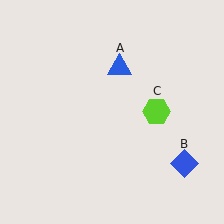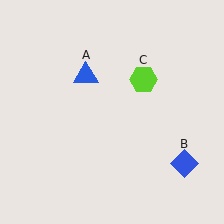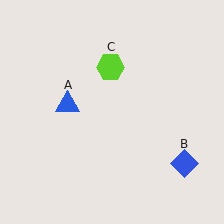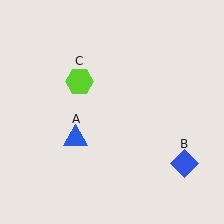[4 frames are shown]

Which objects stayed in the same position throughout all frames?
Blue diamond (object B) remained stationary.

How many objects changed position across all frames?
2 objects changed position: blue triangle (object A), lime hexagon (object C).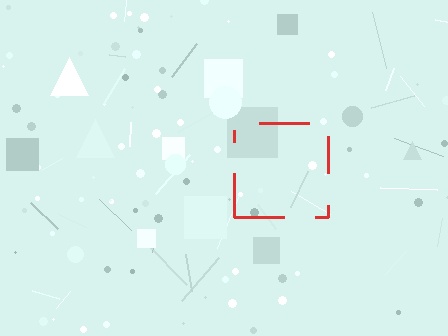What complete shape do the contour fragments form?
The contour fragments form a square.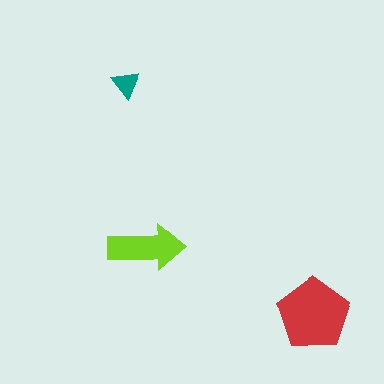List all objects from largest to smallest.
The red pentagon, the lime arrow, the teal triangle.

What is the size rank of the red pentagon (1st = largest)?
1st.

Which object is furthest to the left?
The teal triangle is leftmost.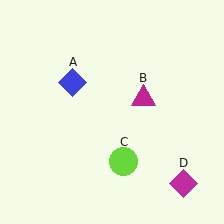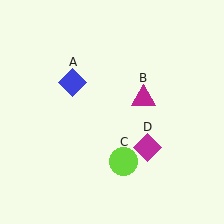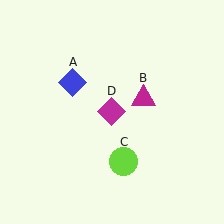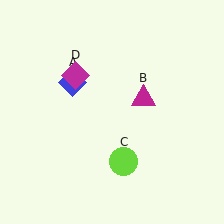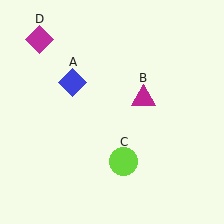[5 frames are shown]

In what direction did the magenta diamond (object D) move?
The magenta diamond (object D) moved up and to the left.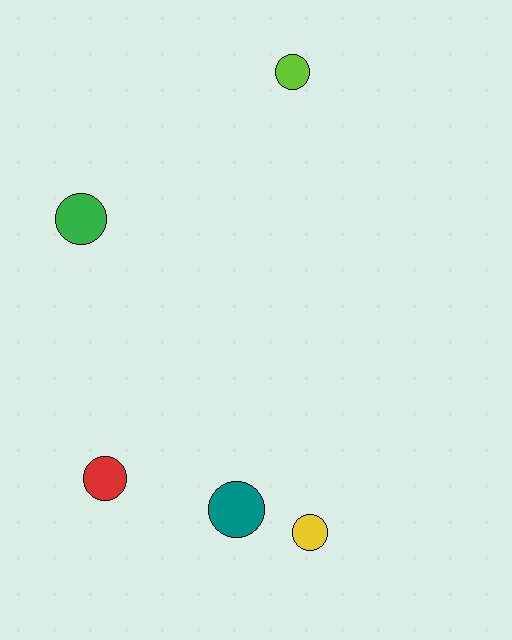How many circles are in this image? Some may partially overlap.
There are 5 circles.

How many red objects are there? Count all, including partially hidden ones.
There is 1 red object.